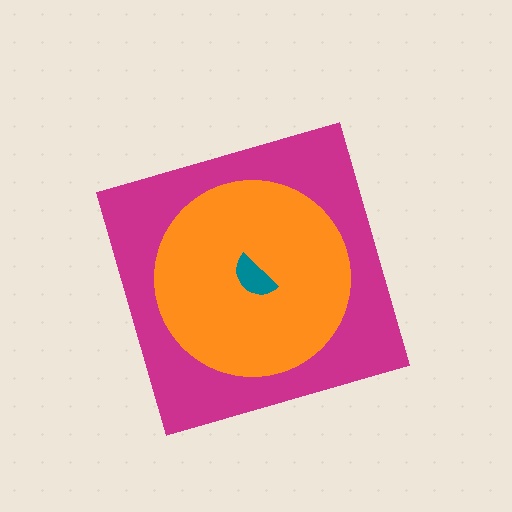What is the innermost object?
The teal semicircle.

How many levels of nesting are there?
3.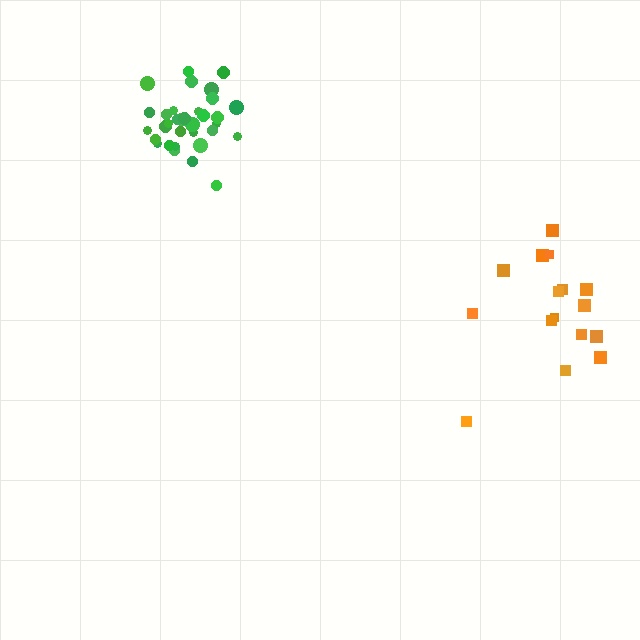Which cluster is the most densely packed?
Green.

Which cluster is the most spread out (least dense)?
Orange.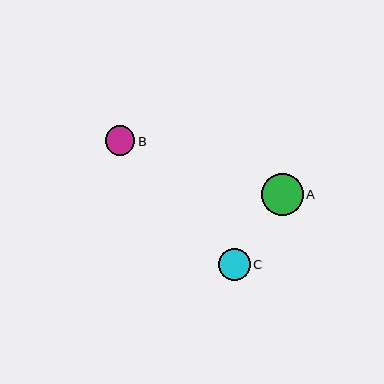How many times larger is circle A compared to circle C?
Circle A is approximately 1.3 times the size of circle C.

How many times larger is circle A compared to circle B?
Circle A is approximately 1.4 times the size of circle B.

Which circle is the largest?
Circle A is the largest with a size of approximately 42 pixels.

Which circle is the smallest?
Circle B is the smallest with a size of approximately 30 pixels.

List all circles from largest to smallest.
From largest to smallest: A, C, B.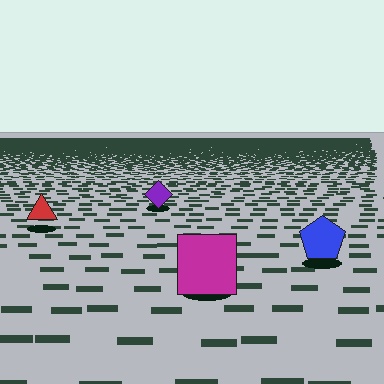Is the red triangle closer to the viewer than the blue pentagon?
No. The blue pentagon is closer — you can tell from the texture gradient: the ground texture is coarser near it.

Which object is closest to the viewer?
The magenta square is closest. The texture marks near it are larger and more spread out.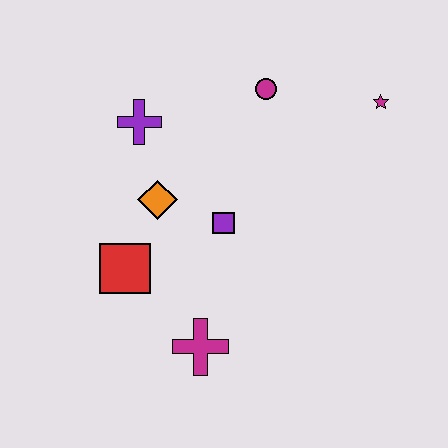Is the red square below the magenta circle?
Yes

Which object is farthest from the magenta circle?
The magenta cross is farthest from the magenta circle.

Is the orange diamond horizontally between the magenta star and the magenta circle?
No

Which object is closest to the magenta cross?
The red square is closest to the magenta cross.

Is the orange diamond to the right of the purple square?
No